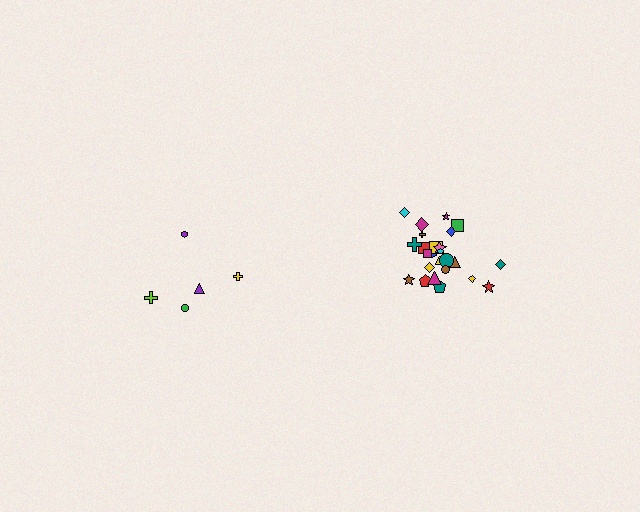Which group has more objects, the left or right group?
The right group.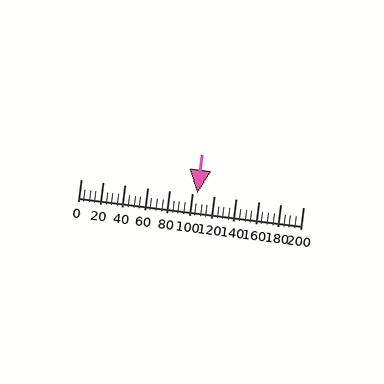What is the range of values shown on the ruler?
The ruler shows values from 0 to 200.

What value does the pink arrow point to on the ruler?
The pink arrow points to approximately 105.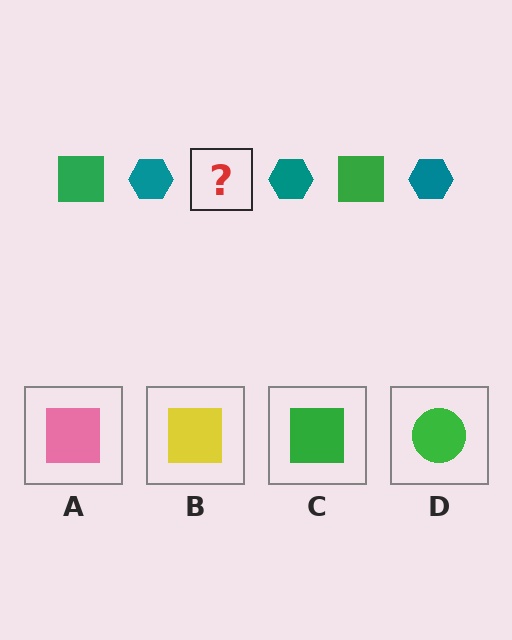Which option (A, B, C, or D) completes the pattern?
C.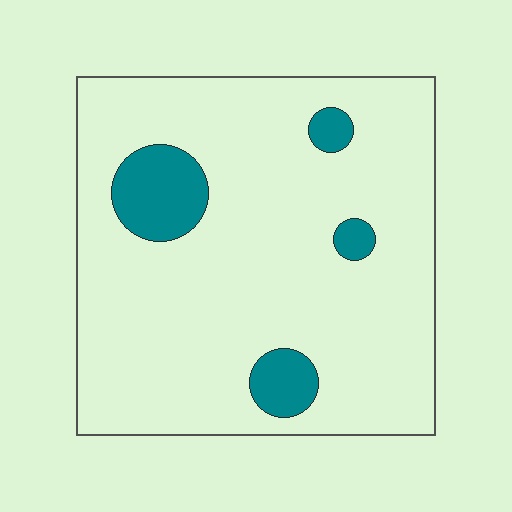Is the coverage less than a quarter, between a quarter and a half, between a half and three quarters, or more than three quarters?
Less than a quarter.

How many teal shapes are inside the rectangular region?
4.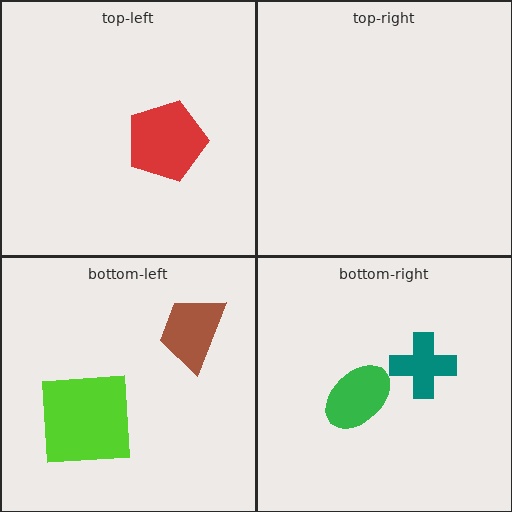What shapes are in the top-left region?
The red pentagon.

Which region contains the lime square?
The bottom-left region.